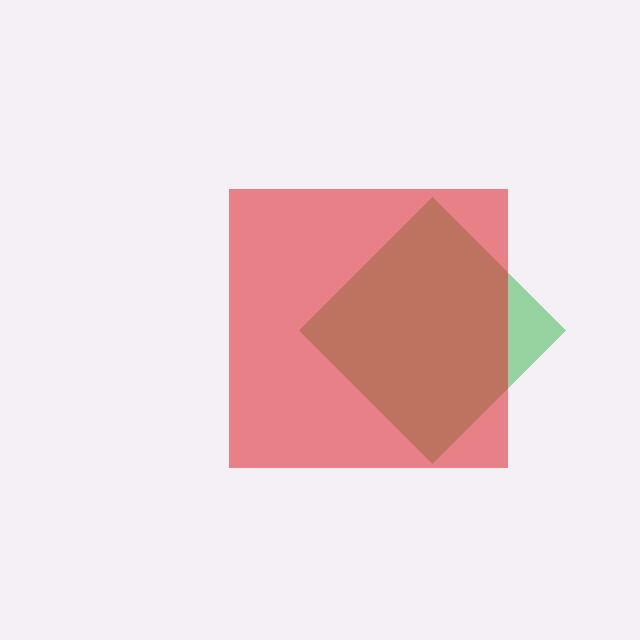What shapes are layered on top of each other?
The layered shapes are: a green diamond, a red square.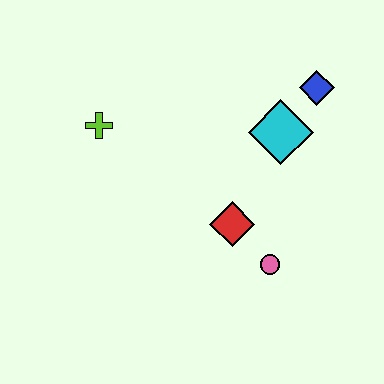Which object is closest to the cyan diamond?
The blue diamond is closest to the cyan diamond.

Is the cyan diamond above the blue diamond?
No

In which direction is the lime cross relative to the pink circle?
The lime cross is to the left of the pink circle.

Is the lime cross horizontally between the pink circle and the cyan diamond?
No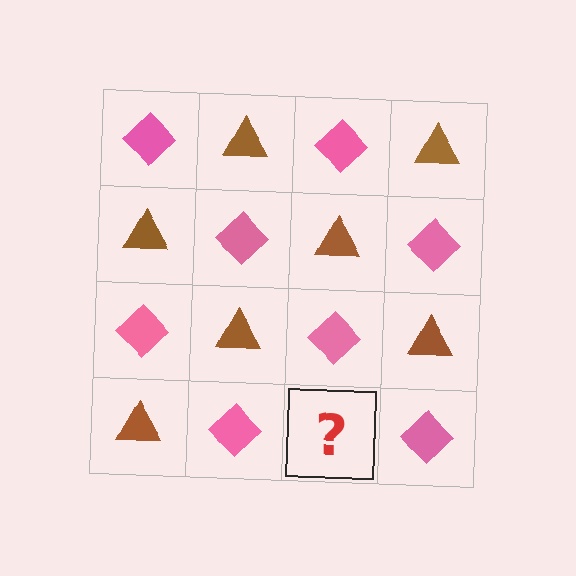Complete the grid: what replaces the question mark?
The question mark should be replaced with a brown triangle.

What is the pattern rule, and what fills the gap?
The rule is that it alternates pink diamond and brown triangle in a checkerboard pattern. The gap should be filled with a brown triangle.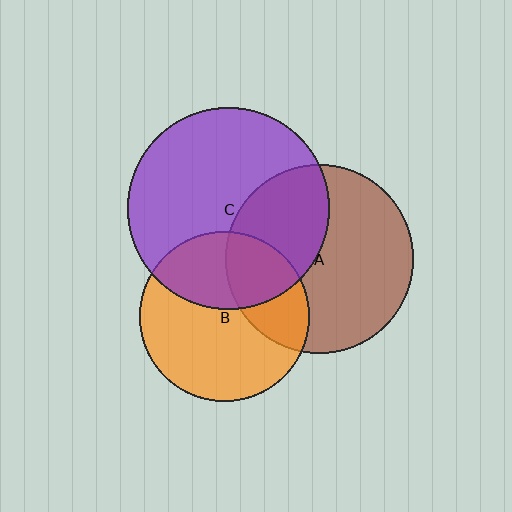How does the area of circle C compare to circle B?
Approximately 1.4 times.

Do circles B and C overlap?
Yes.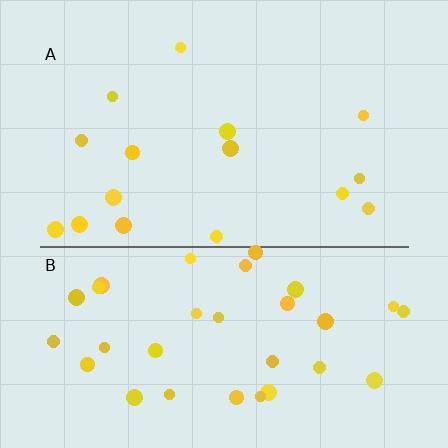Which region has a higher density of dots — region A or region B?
B (the bottom).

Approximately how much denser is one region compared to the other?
Approximately 2.1× — region B over region A.